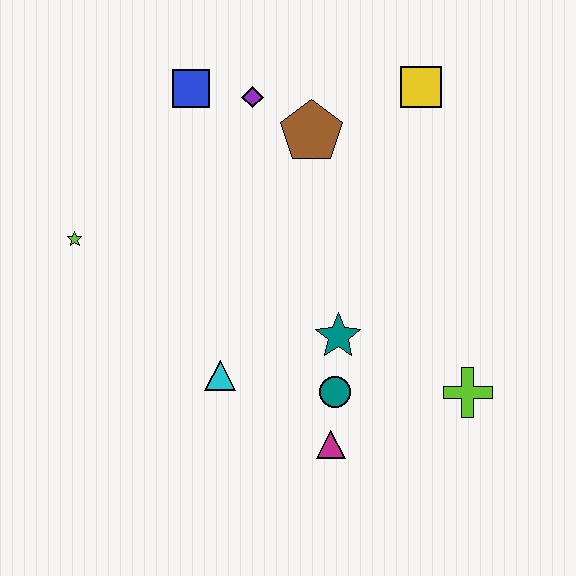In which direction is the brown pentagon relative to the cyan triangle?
The brown pentagon is above the cyan triangle.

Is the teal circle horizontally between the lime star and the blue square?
No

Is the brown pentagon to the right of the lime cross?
No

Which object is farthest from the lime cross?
The lime star is farthest from the lime cross.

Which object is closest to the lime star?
The blue square is closest to the lime star.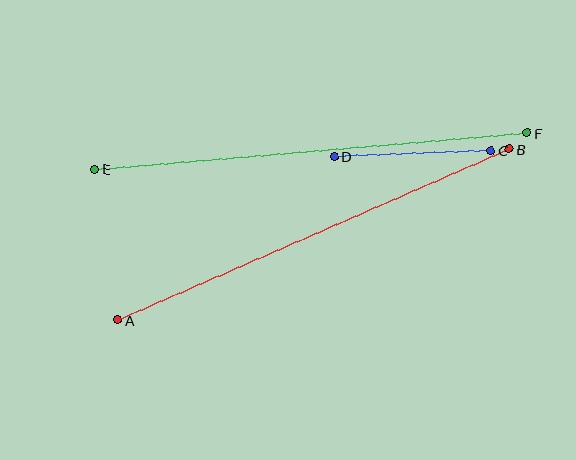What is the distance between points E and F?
The distance is approximately 434 pixels.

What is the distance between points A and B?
The distance is approximately 427 pixels.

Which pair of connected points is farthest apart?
Points E and F are farthest apart.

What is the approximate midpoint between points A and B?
The midpoint is at approximately (313, 235) pixels.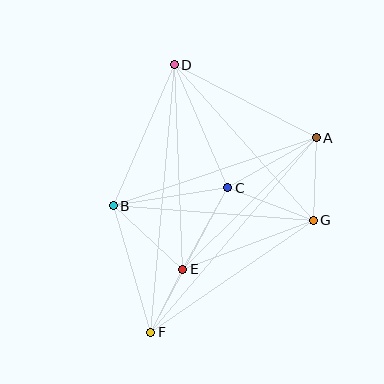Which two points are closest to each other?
Points E and F are closest to each other.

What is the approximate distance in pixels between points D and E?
The distance between D and E is approximately 205 pixels.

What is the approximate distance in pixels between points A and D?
The distance between A and D is approximately 160 pixels.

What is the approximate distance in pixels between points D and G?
The distance between D and G is approximately 209 pixels.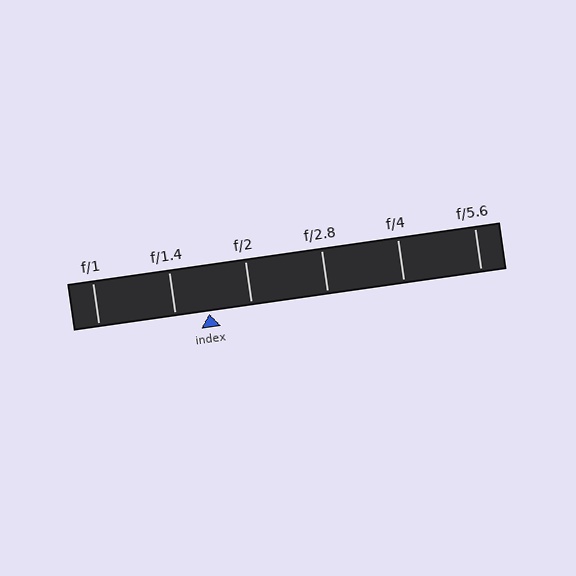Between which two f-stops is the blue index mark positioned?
The index mark is between f/1.4 and f/2.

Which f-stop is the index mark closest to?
The index mark is closest to f/1.4.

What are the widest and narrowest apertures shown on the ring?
The widest aperture shown is f/1 and the narrowest is f/5.6.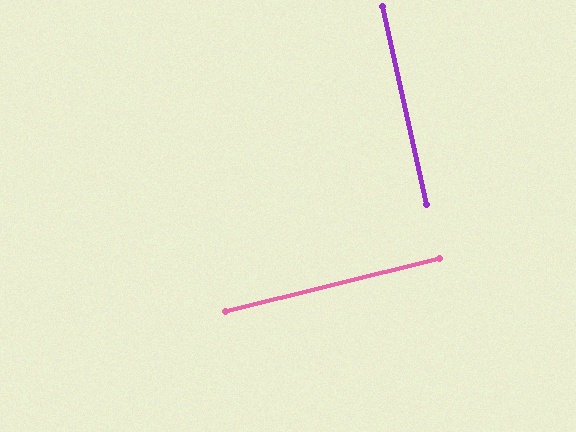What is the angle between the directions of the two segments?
Approximately 89 degrees.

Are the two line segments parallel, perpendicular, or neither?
Perpendicular — they meet at approximately 89°.